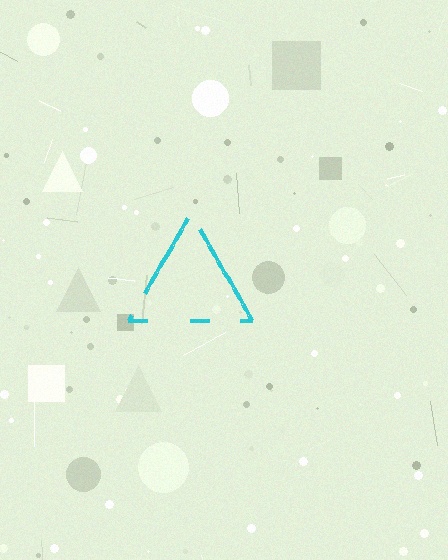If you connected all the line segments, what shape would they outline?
They would outline a triangle.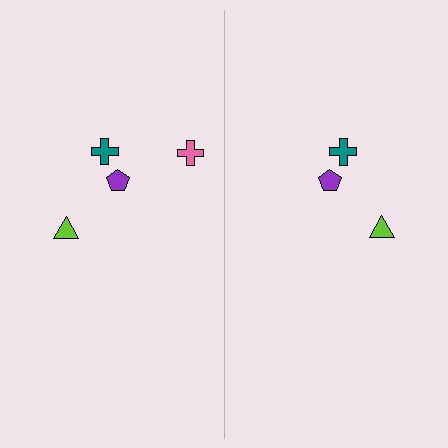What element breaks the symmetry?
A pink cross is missing from the right side.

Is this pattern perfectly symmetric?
No, the pattern is not perfectly symmetric. A pink cross is missing from the right side.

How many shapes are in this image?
There are 7 shapes in this image.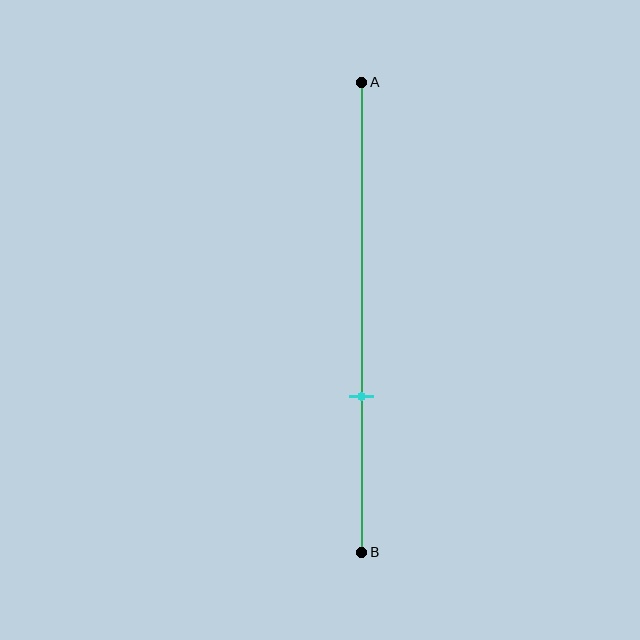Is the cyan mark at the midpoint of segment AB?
No, the mark is at about 65% from A, not at the 50% midpoint.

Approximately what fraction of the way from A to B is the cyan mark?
The cyan mark is approximately 65% of the way from A to B.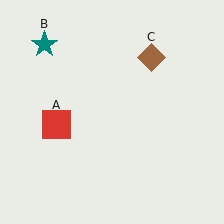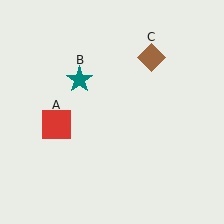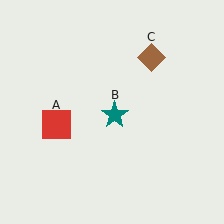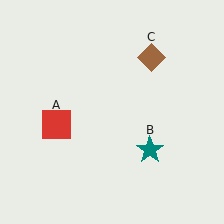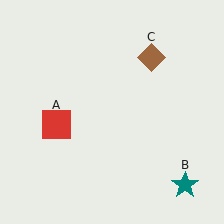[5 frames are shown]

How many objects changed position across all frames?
1 object changed position: teal star (object B).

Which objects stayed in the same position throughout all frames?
Red square (object A) and brown diamond (object C) remained stationary.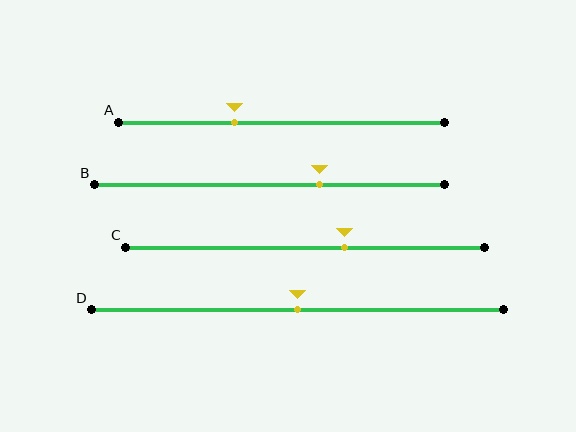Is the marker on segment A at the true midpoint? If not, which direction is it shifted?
No, the marker on segment A is shifted to the left by about 15% of the segment length.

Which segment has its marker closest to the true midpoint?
Segment D has its marker closest to the true midpoint.